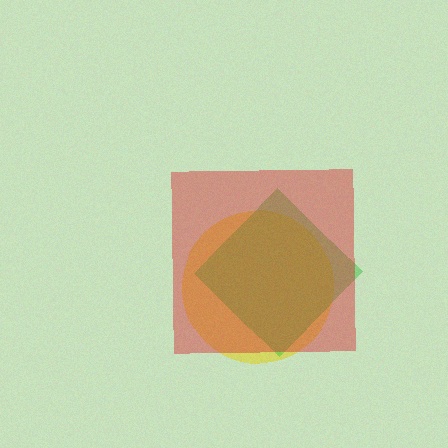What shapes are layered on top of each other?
The layered shapes are: a yellow circle, a green diamond, a red square.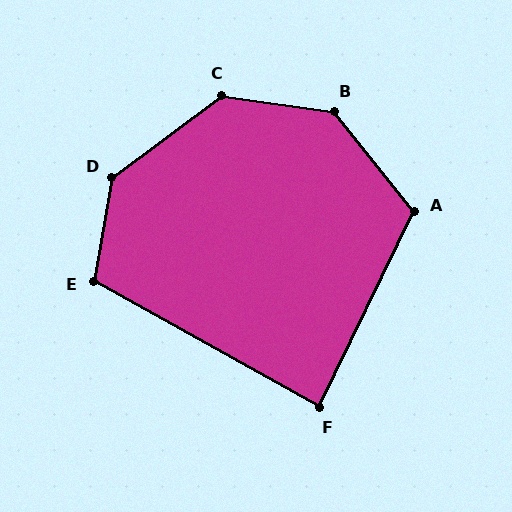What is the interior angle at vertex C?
Approximately 135 degrees (obtuse).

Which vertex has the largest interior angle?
B, at approximately 137 degrees.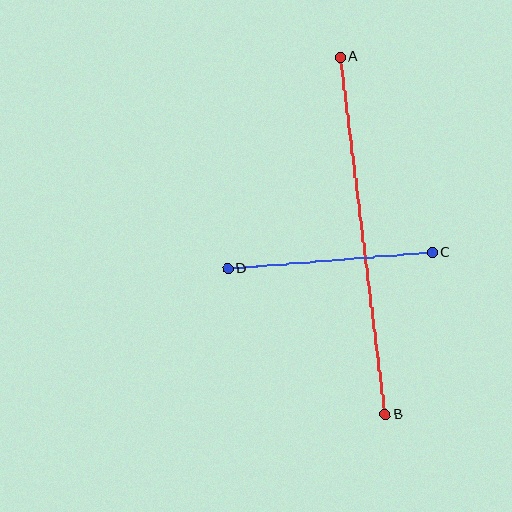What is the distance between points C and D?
The distance is approximately 205 pixels.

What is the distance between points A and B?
The distance is approximately 360 pixels.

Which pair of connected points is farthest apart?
Points A and B are farthest apart.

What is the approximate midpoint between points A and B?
The midpoint is at approximately (363, 236) pixels.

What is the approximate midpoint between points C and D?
The midpoint is at approximately (330, 261) pixels.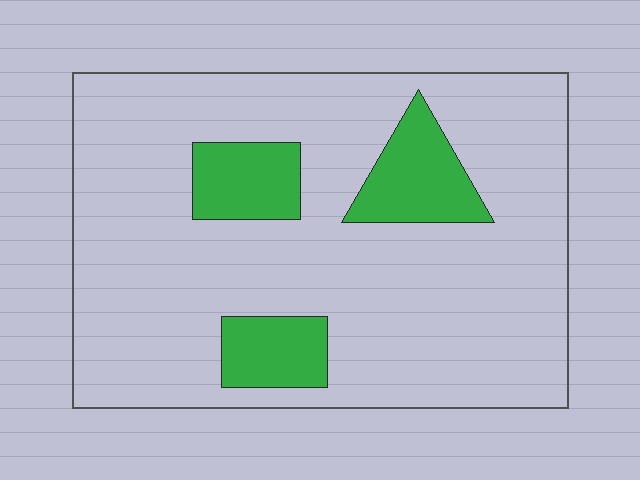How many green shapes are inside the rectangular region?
3.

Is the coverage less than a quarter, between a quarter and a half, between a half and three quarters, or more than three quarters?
Less than a quarter.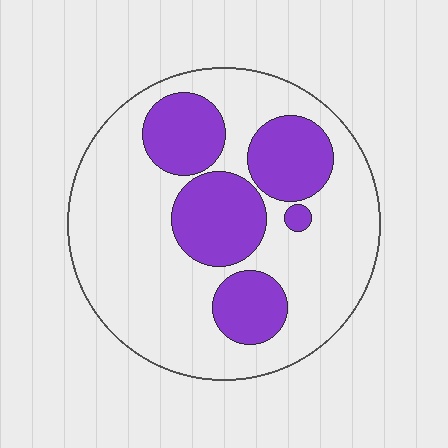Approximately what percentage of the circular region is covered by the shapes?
Approximately 30%.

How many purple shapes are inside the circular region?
5.